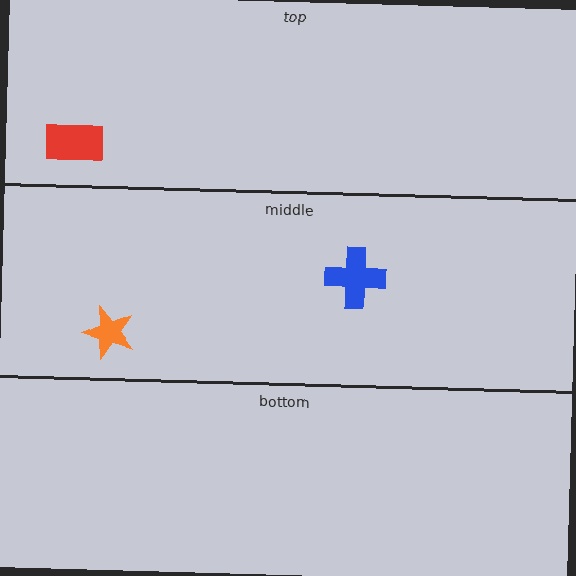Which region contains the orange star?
The middle region.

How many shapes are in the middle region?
2.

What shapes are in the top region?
The red rectangle.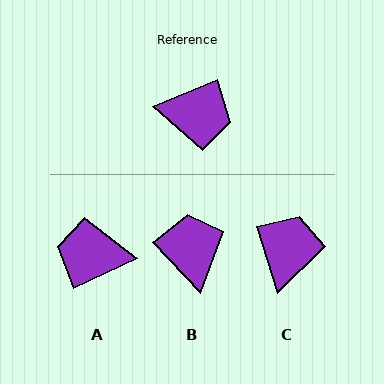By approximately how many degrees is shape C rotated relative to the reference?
Approximately 86 degrees counter-clockwise.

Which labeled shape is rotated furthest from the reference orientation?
A, about 177 degrees away.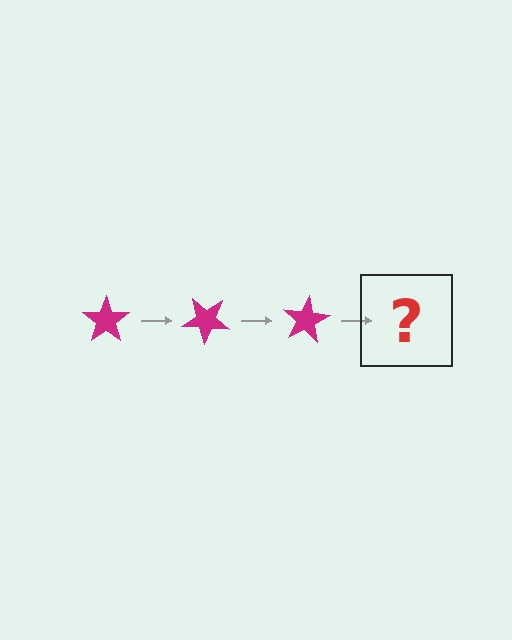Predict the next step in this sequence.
The next step is a magenta star rotated 120 degrees.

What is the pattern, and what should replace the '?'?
The pattern is that the star rotates 40 degrees each step. The '?' should be a magenta star rotated 120 degrees.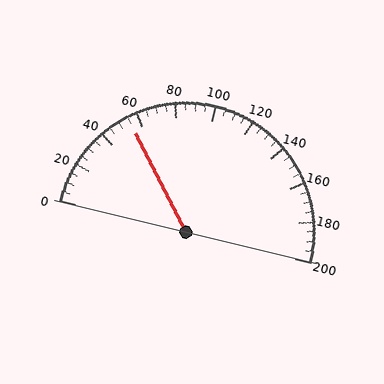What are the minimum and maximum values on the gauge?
The gauge ranges from 0 to 200.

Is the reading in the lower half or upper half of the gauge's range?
The reading is in the lower half of the range (0 to 200).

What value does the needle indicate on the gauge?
The needle indicates approximately 55.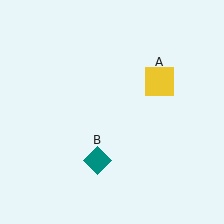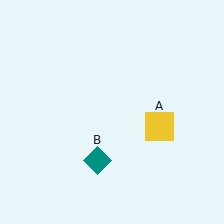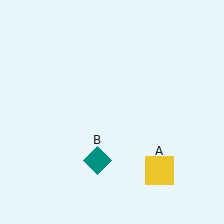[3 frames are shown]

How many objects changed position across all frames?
1 object changed position: yellow square (object A).